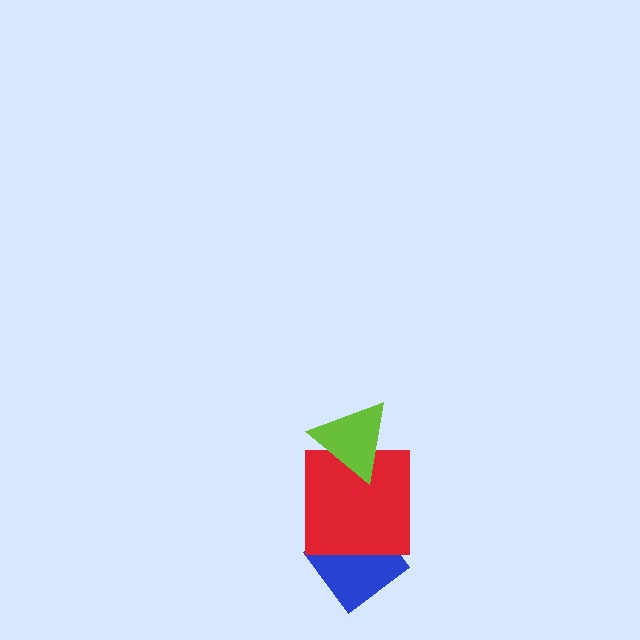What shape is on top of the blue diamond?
The red square is on top of the blue diamond.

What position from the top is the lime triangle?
The lime triangle is 1st from the top.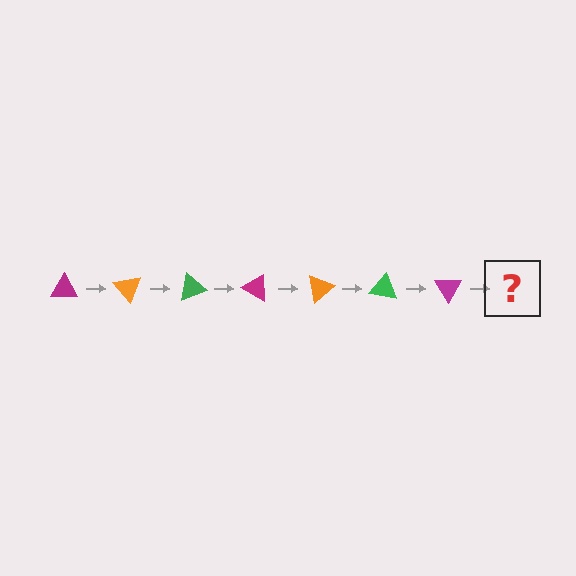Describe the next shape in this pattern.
It should be an orange triangle, rotated 350 degrees from the start.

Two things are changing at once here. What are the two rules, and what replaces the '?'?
The two rules are that it rotates 50 degrees each step and the color cycles through magenta, orange, and green. The '?' should be an orange triangle, rotated 350 degrees from the start.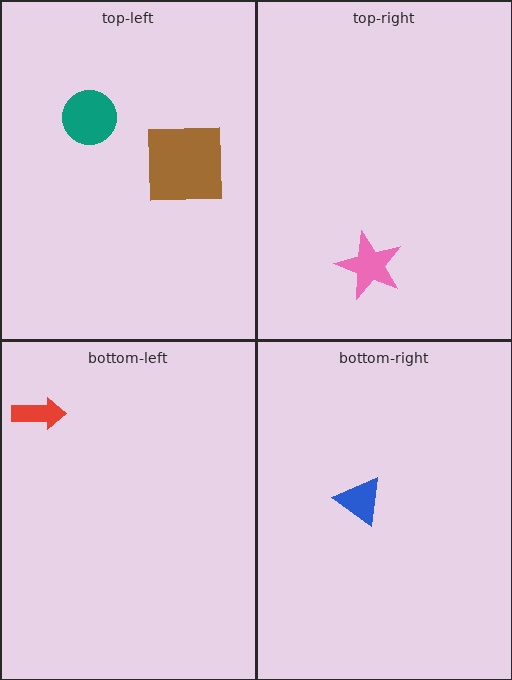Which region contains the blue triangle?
The bottom-right region.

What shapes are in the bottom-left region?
The red arrow.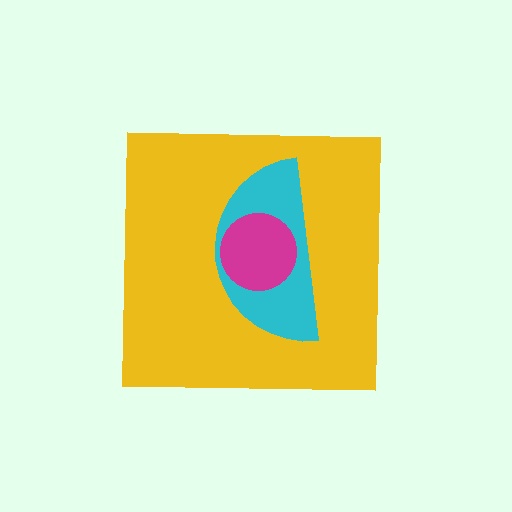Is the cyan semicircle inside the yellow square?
Yes.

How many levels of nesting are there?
3.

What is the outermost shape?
The yellow square.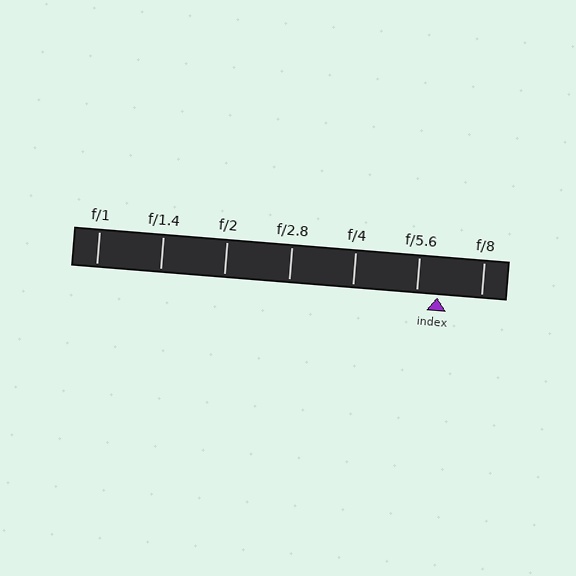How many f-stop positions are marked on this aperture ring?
There are 7 f-stop positions marked.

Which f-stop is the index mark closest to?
The index mark is closest to f/5.6.